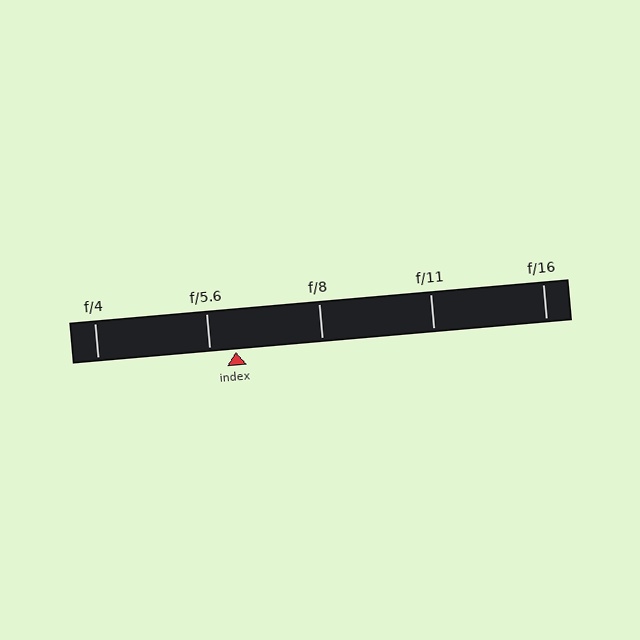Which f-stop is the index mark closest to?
The index mark is closest to f/5.6.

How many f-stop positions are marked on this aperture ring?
There are 5 f-stop positions marked.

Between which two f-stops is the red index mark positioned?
The index mark is between f/5.6 and f/8.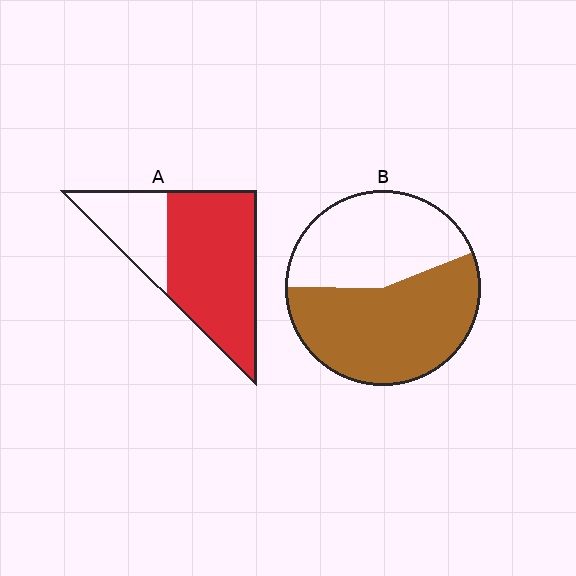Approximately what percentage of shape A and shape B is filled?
A is approximately 70% and B is approximately 55%.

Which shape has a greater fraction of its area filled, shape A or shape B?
Shape A.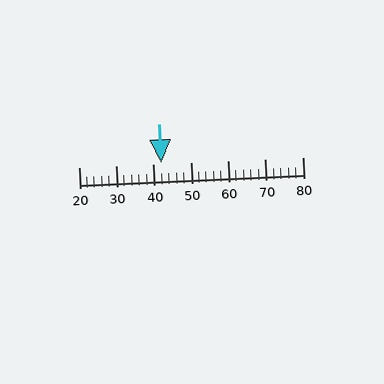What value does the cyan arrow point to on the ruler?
The cyan arrow points to approximately 42.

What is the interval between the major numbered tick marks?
The major tick marks are spaced 10 units apart.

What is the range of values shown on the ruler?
The ruler shows values from 20 to 80.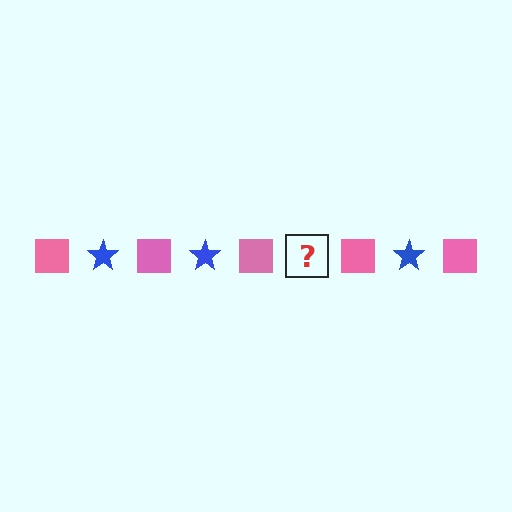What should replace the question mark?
The question mark should be replaced with a blue star.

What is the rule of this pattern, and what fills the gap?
The rule is that the pattern alternates between pink square and blue star. The gap should be filled with a blue star.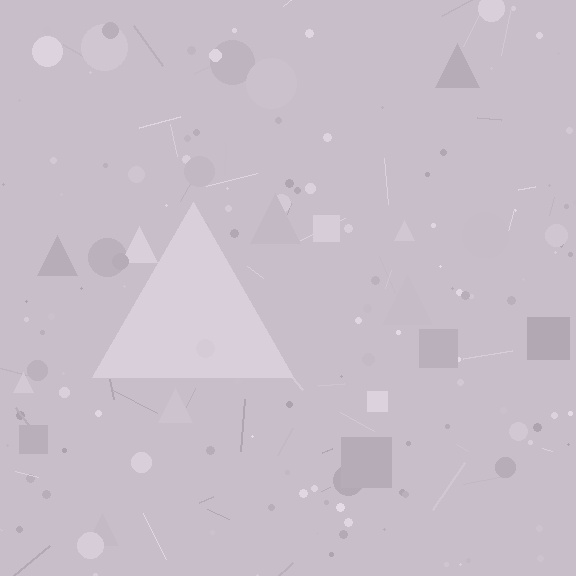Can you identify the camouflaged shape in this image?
The camouflaged shape is a triangle.